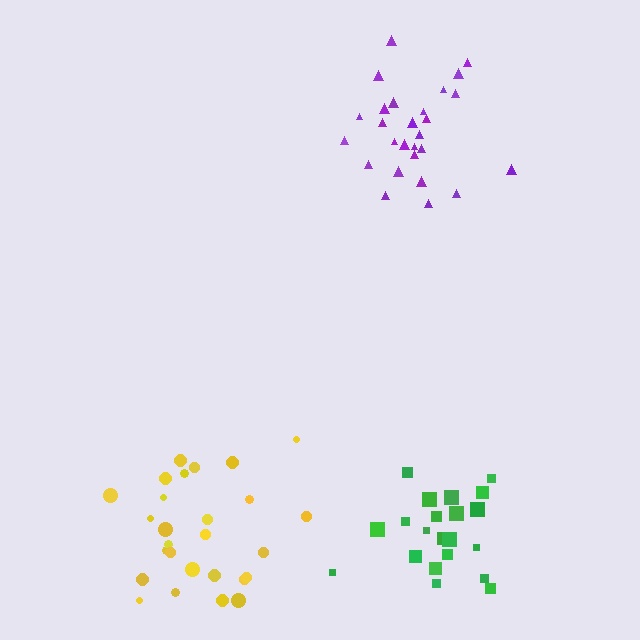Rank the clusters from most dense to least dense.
purple, green, yellow.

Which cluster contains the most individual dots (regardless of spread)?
Yellow (27).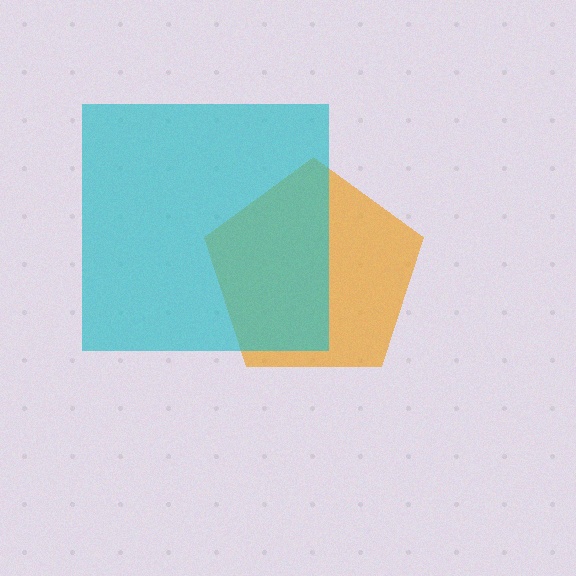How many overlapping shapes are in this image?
There are 2 overlapping shapes in the image.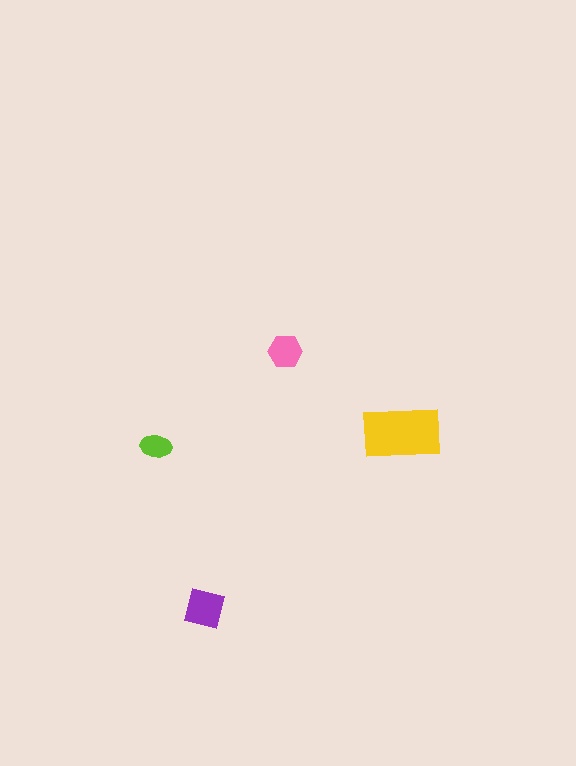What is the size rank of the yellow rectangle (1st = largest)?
1st.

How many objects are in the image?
There are 4 objects in the image.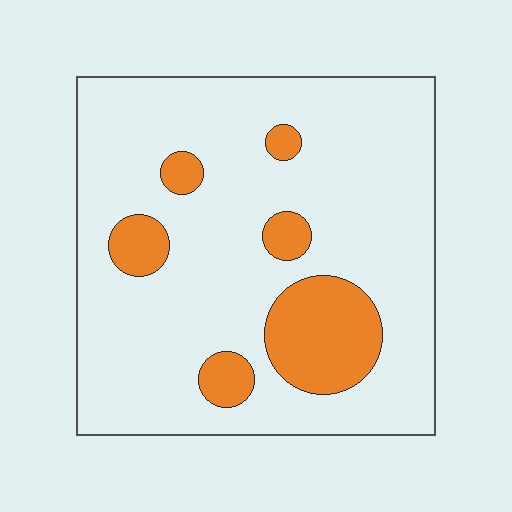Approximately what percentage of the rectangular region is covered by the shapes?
Approximately 15%.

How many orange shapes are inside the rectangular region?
6.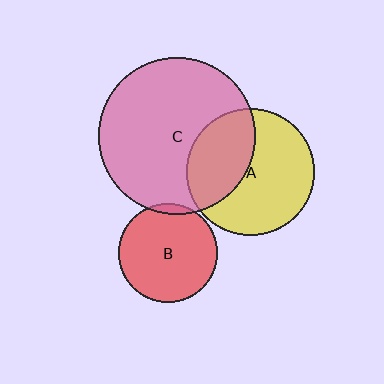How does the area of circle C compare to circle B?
Approximately 2.5 times.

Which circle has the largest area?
Circle C (pink).